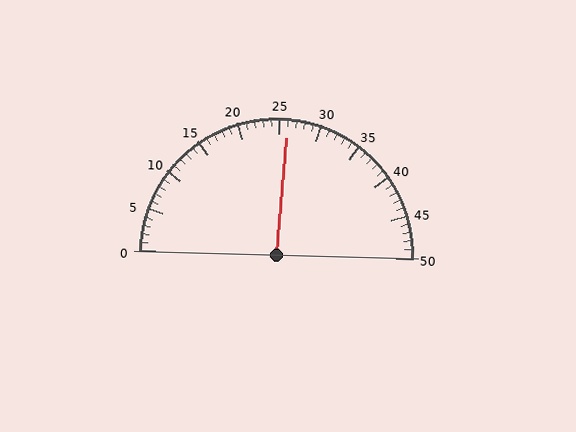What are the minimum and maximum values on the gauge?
The gauge ranges from 0 to 50.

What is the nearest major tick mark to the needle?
The nearest major tick mark is 25.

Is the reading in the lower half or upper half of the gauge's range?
The reading is in the upper half of the range (0 to 50).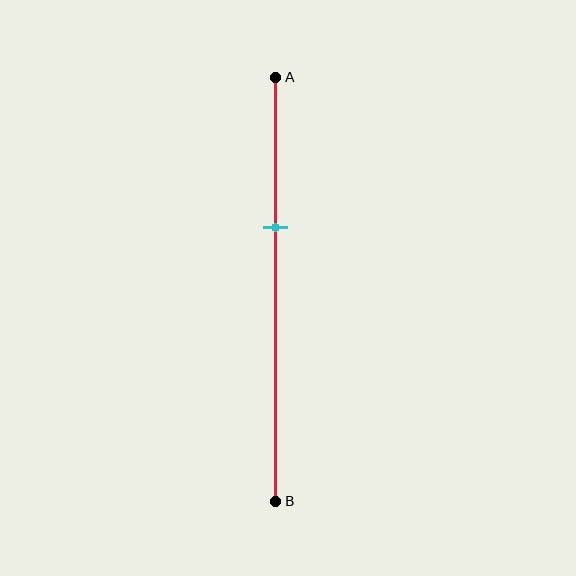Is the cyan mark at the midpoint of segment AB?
No, the mark is at about 35% from A, not at the 50% midpoint.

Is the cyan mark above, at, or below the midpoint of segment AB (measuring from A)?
The cyan mark is above the midpoint of segment AB.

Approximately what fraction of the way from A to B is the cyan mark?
The cyan mark is approximately 35% of the way from A to B.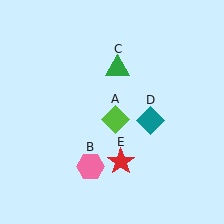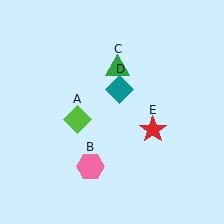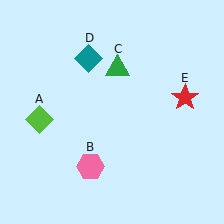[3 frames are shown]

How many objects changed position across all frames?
3 objects changed position: lime diamond (object A), teal diamond (object D), red star (object E).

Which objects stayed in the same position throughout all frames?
Pink hexagon (object B) and green triangle (object C) remained stationary.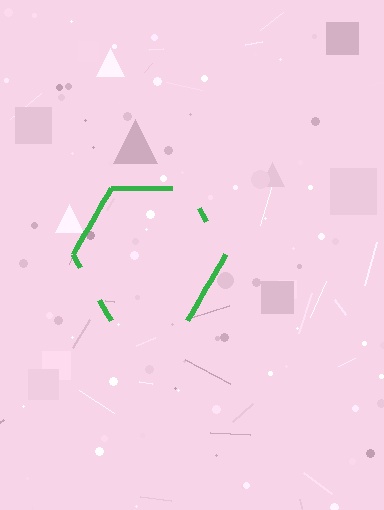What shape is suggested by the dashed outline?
The dashed outline suggests a hexagon.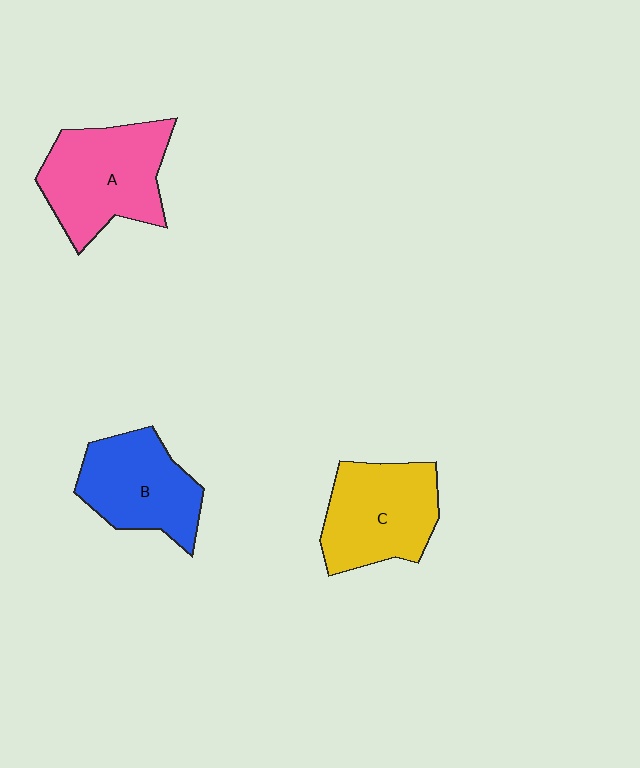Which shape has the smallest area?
Shape B (blue).